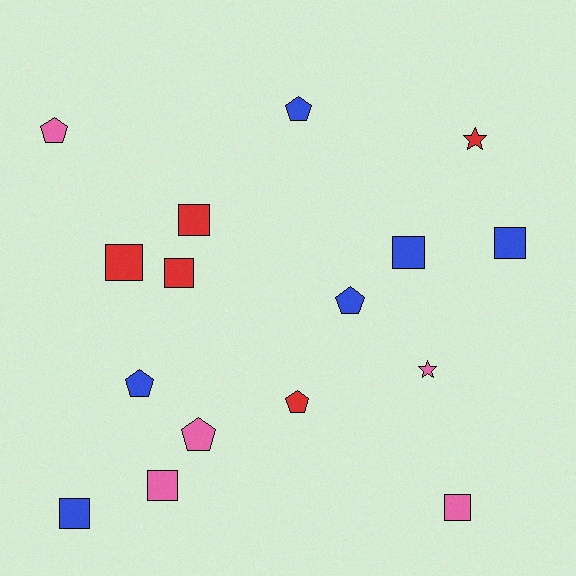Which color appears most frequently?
Blue, with 6 objects.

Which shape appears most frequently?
Square, with 8 objects.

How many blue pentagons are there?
There are 3 blue pentagons.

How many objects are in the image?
There are 16 objects.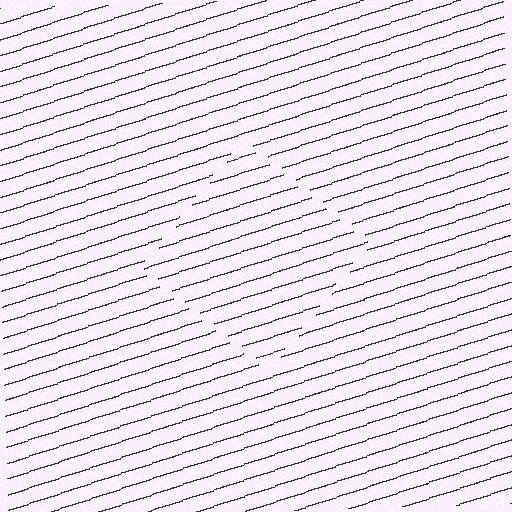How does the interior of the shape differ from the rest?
The interior of the shape contains the same grating, shifted by half a period — the contour is defined by the phase discontinuity where line-ends from the inner and outer gratings abut.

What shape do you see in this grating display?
An illusory square. The interior of the shape contains the same grating, shifted by half a period — the contour is defined by the phase discontinuity where line-ends from the inner and outer gratings abut.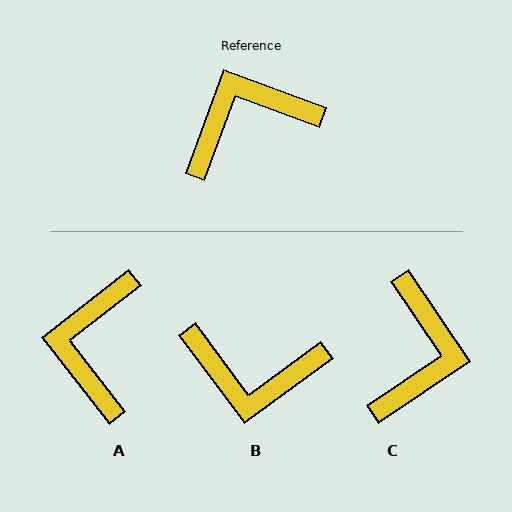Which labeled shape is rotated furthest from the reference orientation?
B, about 147 degrees away.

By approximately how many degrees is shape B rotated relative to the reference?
Approximately 147 degrees counter-clockwise.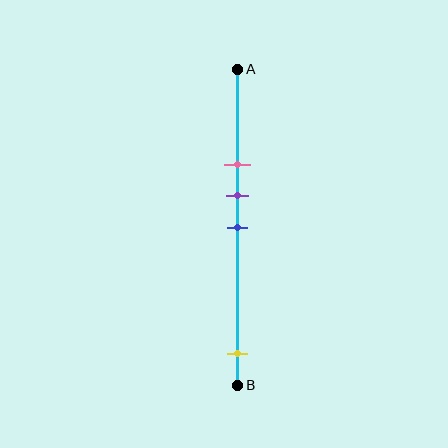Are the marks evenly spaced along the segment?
No, the marks are not evenly spaced.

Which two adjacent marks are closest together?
The purple and blue marks are the closest adjacent pair.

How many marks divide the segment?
There are 4 marks dividing the segment.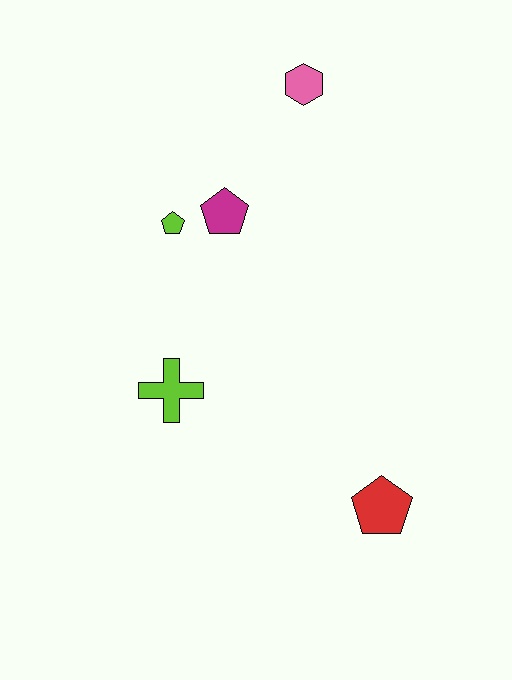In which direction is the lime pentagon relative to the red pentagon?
The lime pentagon is above the red pentagon.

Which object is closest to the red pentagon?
The lime cross is closest to the red pentagon.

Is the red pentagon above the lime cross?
No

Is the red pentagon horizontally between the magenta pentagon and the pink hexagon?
No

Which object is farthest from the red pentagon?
The pink hexagon is farthest from the red pentagon.